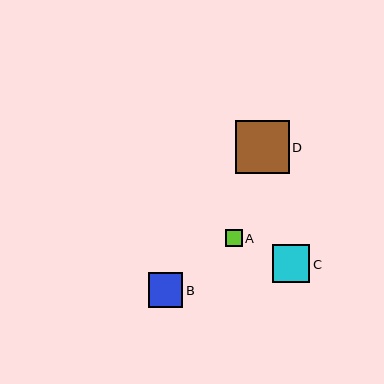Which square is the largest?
Square D is the largest with a size of approximately 54 pixels.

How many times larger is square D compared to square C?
Square D is approximately 1.4 times the size of square C.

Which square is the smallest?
Square A is the smallest with a size of approximately 17 pixels.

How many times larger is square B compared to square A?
Square B is approximately 2.0 times the size of square A.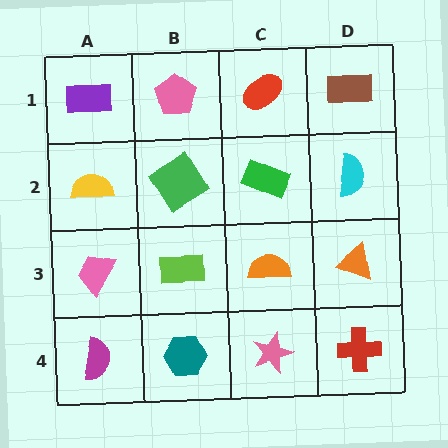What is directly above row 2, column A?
A purple rectangle.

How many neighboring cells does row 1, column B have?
3.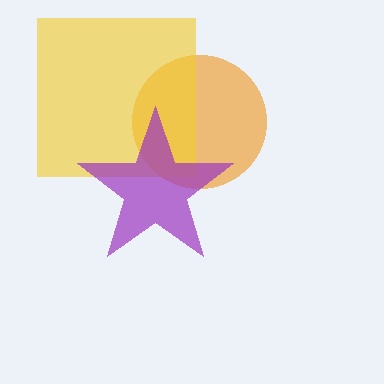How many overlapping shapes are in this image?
There are 3 overlapping shapes in the image.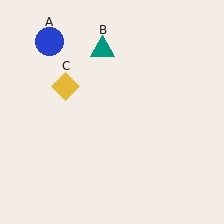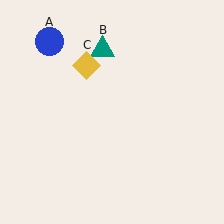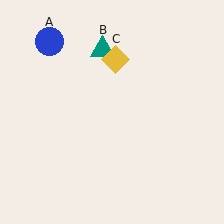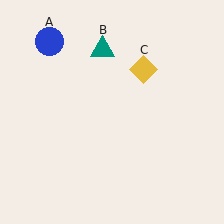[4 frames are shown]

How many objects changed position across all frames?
1 object changed position: yellow diamond (object C).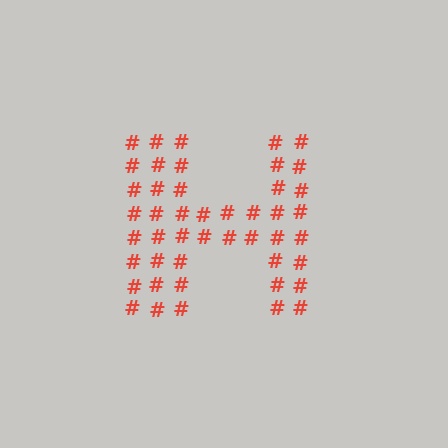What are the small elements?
The small elements are hash symbols.